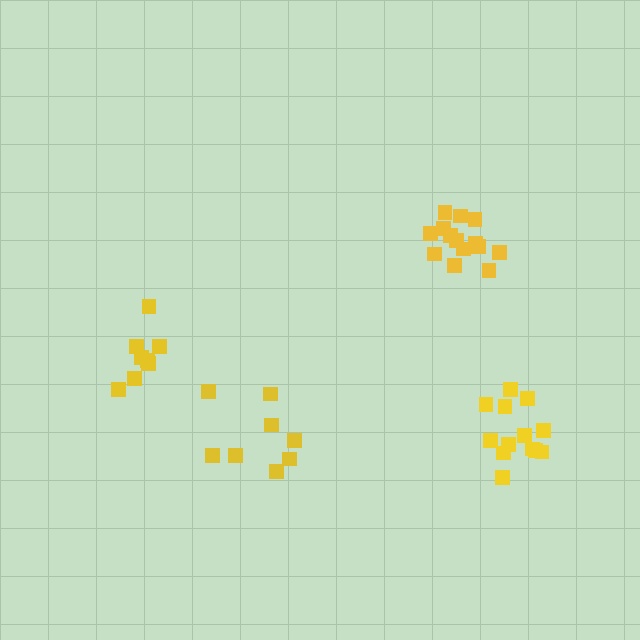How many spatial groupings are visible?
There are 4 spatial groupings.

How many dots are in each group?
Group 1: 14 dots, Group 2: 8 dots, Group 3: 8 dots, Group 4: 13 dots (43 total).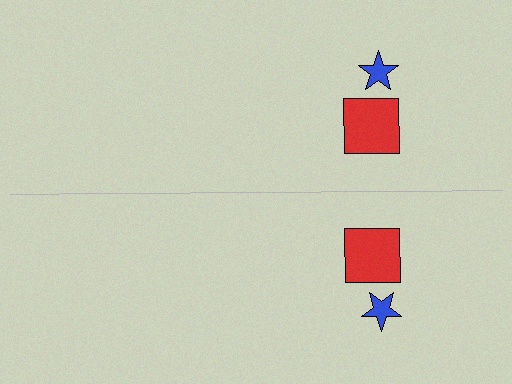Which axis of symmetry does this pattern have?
The pattern has a horizontal axis of symmetry running through the center of the image.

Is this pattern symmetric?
Yes, this pattern has bilateral (reflection) symmetry.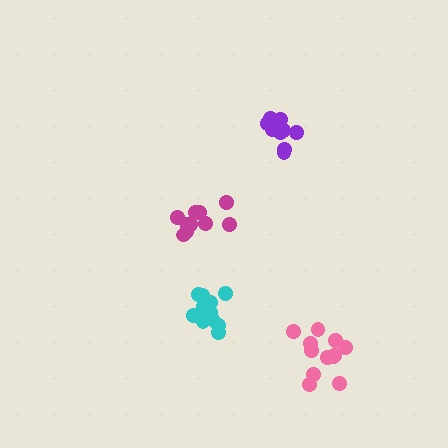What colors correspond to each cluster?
The clusters are colored: purple, magenta, pink, cyan.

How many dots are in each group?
Group 1: 11 dots, Group 2: 10 dots, Group 3: 12 dots, Group 4: 12 dots (45 total).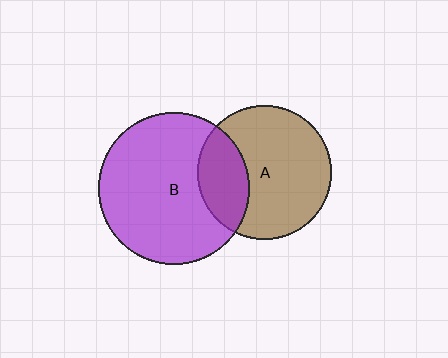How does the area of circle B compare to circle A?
Approximately 1.3 times.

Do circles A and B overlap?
Yes.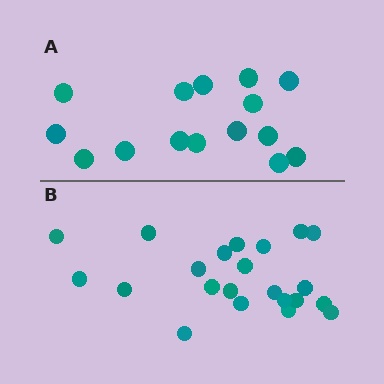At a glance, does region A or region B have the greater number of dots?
Region B (the bottom region) has more dots.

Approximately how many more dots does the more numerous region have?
Region B has roughly 8 or so more dots than region A.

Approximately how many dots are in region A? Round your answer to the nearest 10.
About 20 dots. (The exact count is 15, which rounds to 20.)